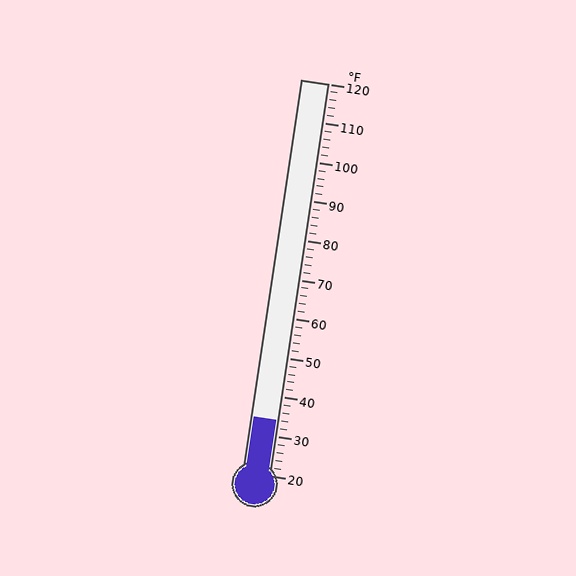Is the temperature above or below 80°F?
The temperature is below 80°F.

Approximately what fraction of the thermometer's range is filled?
The thermometer is filled to approximately 15% of its range.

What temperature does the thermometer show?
The thermometer shows approximately 34°F.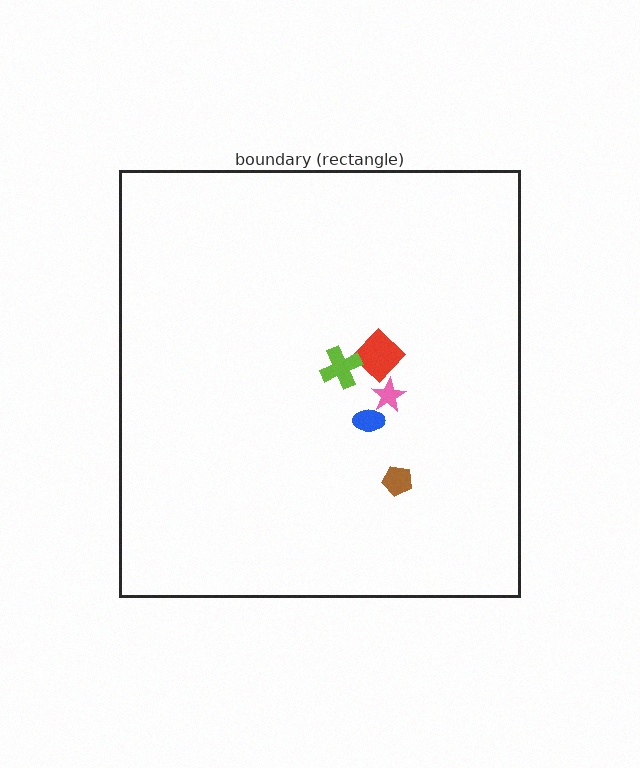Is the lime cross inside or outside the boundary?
Inside.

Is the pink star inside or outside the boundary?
Inside.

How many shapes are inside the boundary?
5 inside, 0 outside.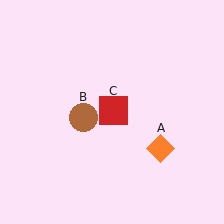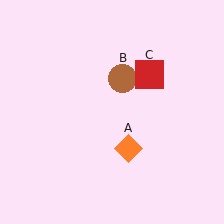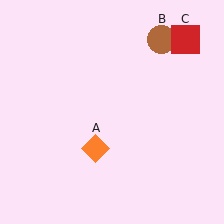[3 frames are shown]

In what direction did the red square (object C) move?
The red square (object C) moved up and to the right.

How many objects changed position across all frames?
3 objects changed position: orange diamond (object A), brown circle (object B), red square (object C).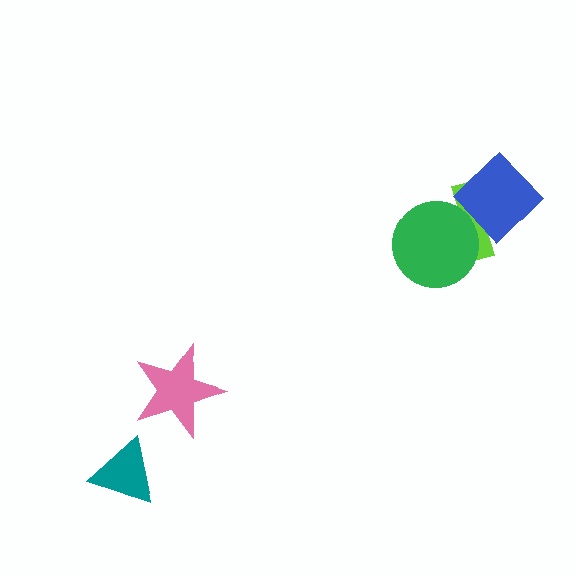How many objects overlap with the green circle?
1 object overlaps with the green circle.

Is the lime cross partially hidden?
Yes, it is partially covered by another shape.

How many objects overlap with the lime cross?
2 objects overlap with the lime cross.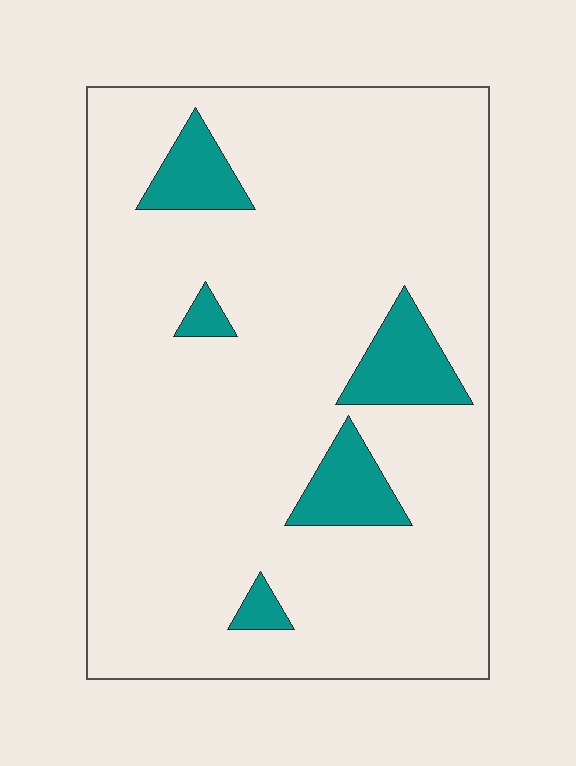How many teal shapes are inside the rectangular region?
5.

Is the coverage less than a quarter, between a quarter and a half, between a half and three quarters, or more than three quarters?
Less than a quarter.